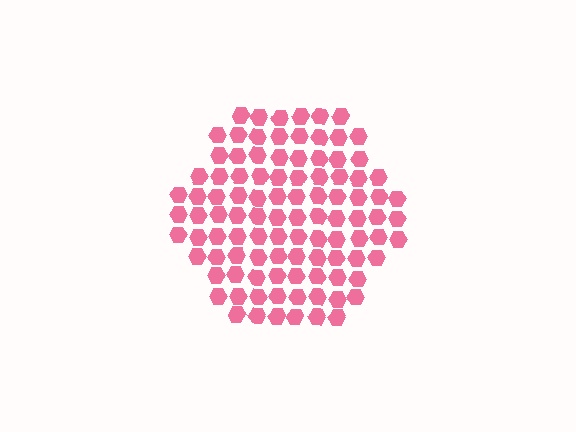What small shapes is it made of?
It is made of small hexagons.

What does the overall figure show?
The overall figure shows a hexagon.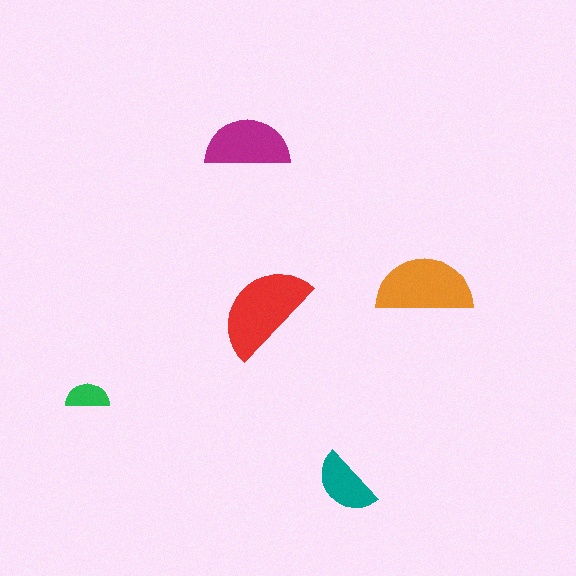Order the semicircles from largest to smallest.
the red one, the orange one, the magenta one, the teal one, the green one.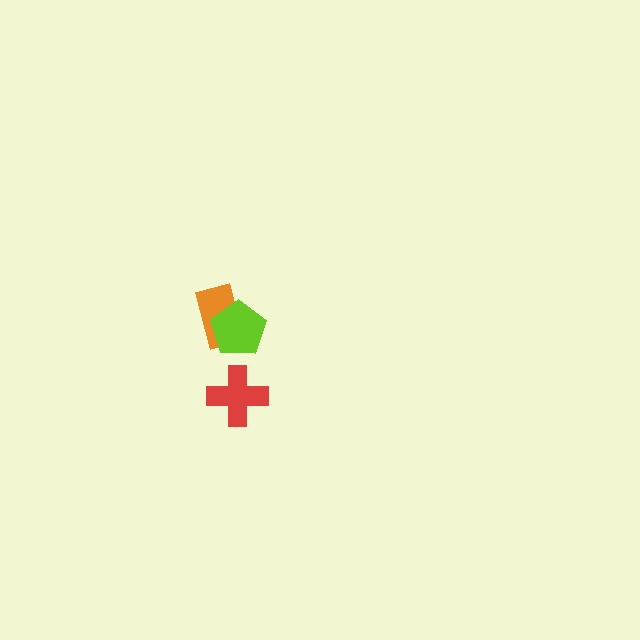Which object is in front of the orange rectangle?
The lime pentagon is in front of the orange rectangle.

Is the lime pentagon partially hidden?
No, no other shape covers it.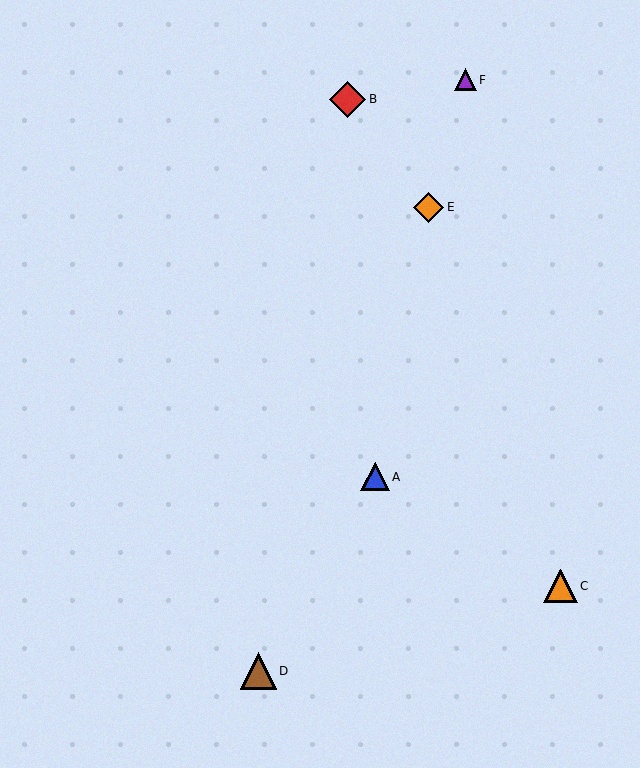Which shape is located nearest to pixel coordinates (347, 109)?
The red diamond (labeled B) at (348, 99) is nearest to that location.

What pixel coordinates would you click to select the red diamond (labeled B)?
Click at (348, 99) to select the red diamond B.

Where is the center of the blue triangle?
The center of the blue triangle is at (375, 477).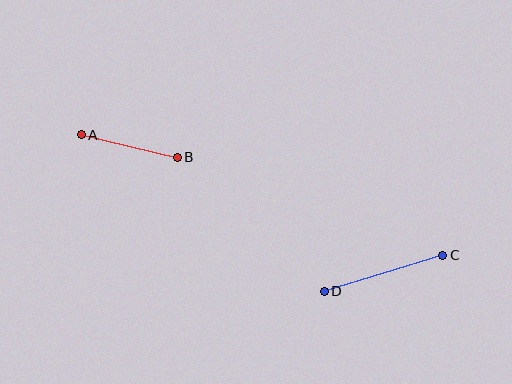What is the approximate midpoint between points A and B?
The midpoint is at approximately (129, 146) pixels.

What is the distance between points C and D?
The distance is approximately 124 pixels.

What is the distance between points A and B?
The distance is approximately 99 pixels.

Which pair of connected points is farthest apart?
Points C and D are farthest apart.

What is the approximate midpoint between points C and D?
The midpoint is at approximately (384, 273) pixels.